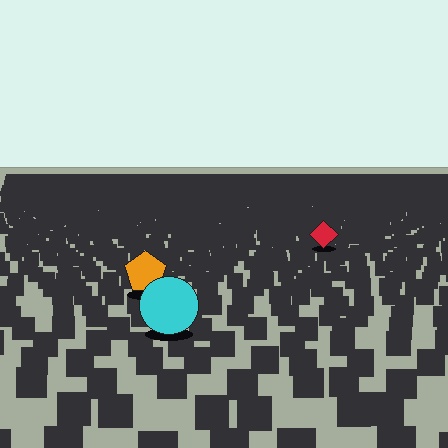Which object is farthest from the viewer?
The red diamond is farthest from the viewer. It appears smaller and the ground texture around it is denser.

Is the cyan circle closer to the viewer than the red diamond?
Yes. The cyan circle is closer — you can tell from the texture gradient: the ground texture is coarser near it.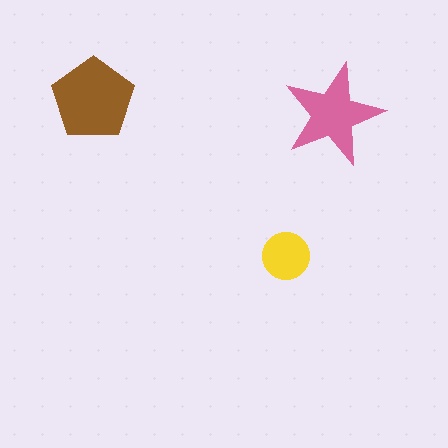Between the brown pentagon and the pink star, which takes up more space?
The brown pentagon.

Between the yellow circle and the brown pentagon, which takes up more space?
The brown pentagon.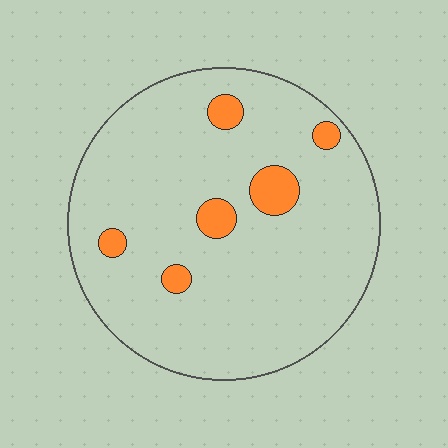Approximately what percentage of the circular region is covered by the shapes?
Approximately 10%.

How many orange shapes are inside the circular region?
6.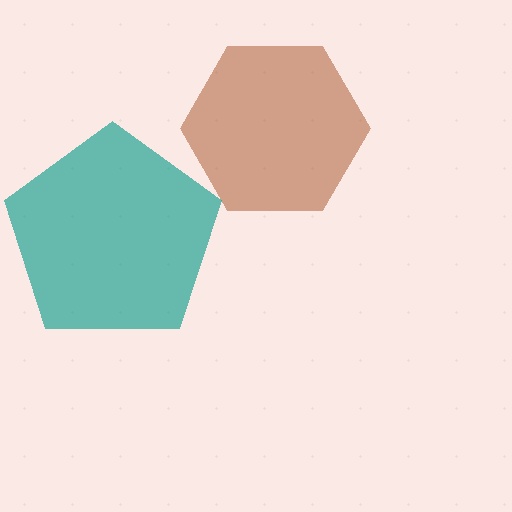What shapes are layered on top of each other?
The layered shapes are: a brown hexagon, a teal pentagon.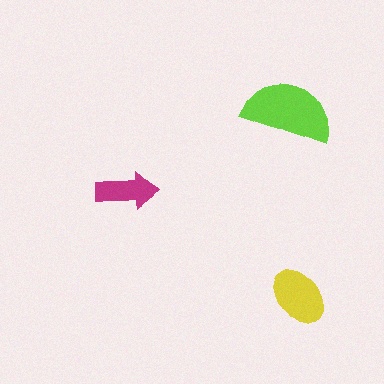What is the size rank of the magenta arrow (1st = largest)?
3rd.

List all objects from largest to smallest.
The lime semicircle, the yellow ellipse, the magenta arrow.